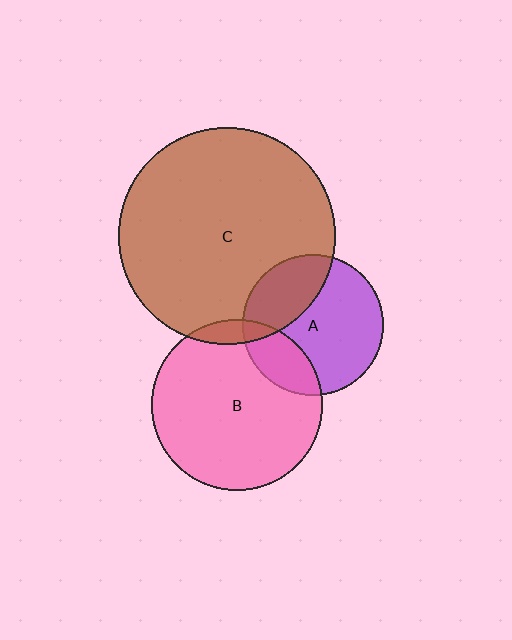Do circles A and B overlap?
Yes.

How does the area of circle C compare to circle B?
Approximately 1.6 times.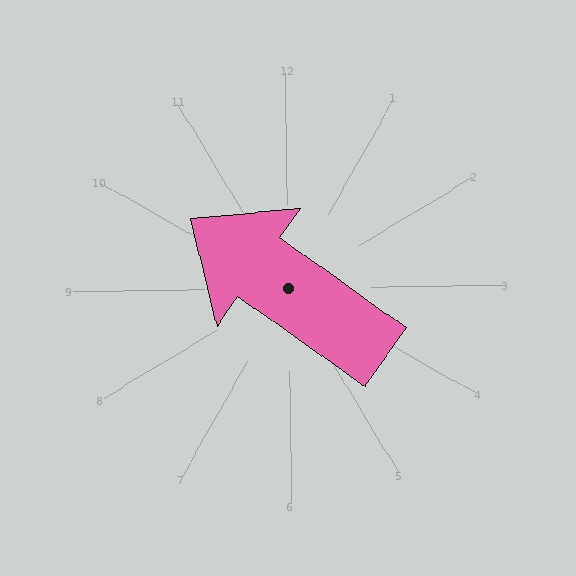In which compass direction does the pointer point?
Northwest.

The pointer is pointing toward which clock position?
Roughly 10 o'clock.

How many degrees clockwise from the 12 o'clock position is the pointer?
Approximately 306 degrees.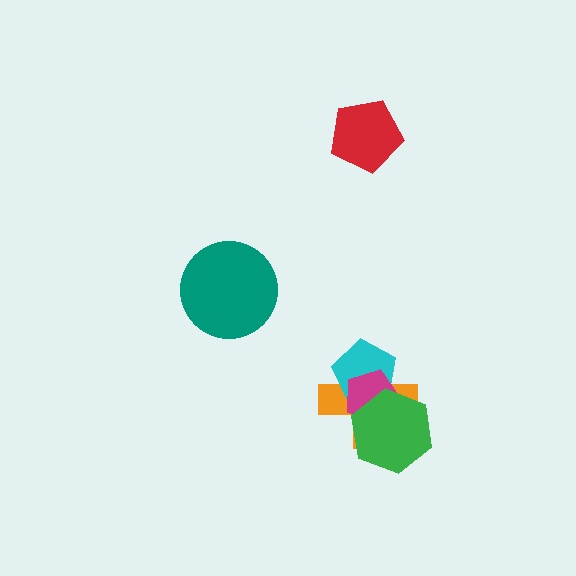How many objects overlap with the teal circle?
0 objects overlap with the teal circle.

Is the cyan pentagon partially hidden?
Yes, it is partially covered by another shape.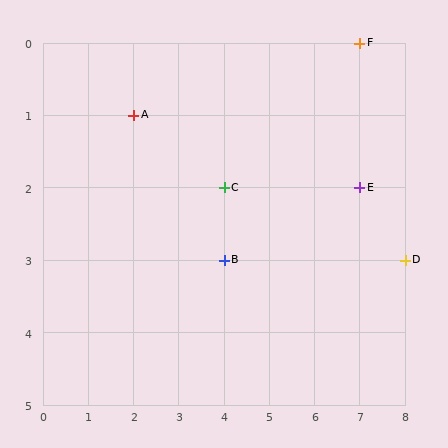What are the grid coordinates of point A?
Point A is at grid coordinates (2, 1).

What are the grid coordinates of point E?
Point E is at grid coordinates (7, 2).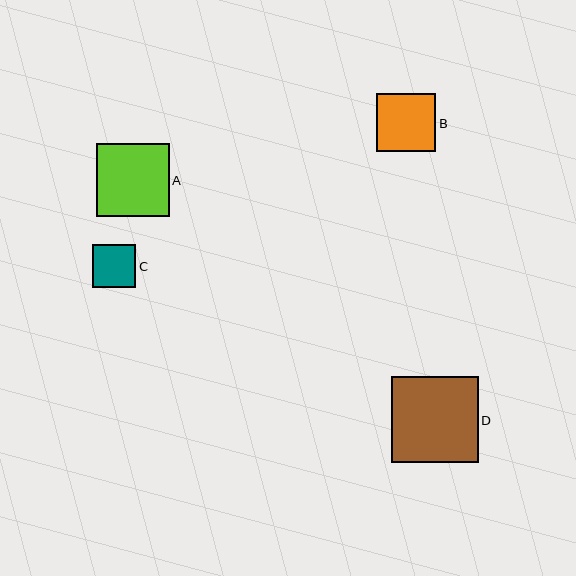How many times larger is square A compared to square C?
Square A is approximately 1.7 times the size of square C.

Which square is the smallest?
Square C is the smallest with a size of approximately 43 pixels.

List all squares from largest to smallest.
From largest to smallest: D, A, B, C.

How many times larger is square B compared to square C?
Square B is approximately 1.4 times the size of square C.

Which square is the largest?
Square D is the largest with a size of approximately 86 pixels.